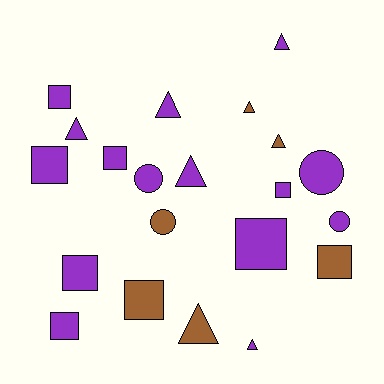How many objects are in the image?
There are 21 objects.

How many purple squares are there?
There are 7 purple squares.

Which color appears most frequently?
Purple, with 15 objects.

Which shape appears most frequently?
Square, with 9 objects.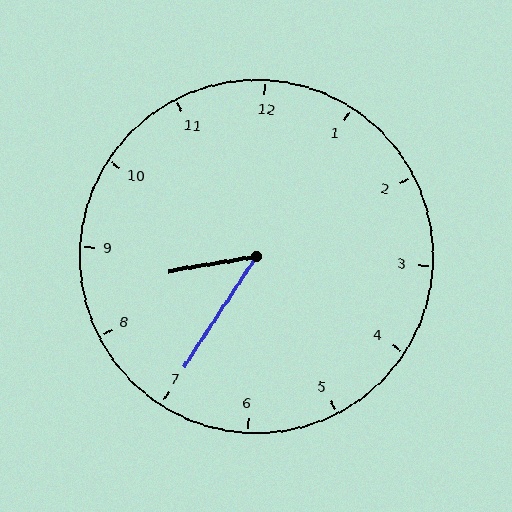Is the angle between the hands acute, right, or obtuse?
It is acute.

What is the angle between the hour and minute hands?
Approximately 48 degrees.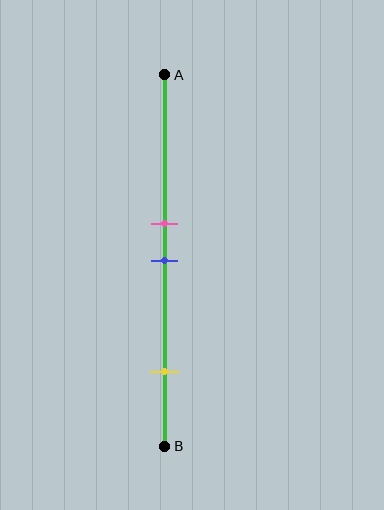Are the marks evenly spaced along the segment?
No, the marks are not evenly spaced.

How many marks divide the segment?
There are 3 marks dividing the segment.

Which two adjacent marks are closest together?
The pink and blue marks are the closest adjacent pair.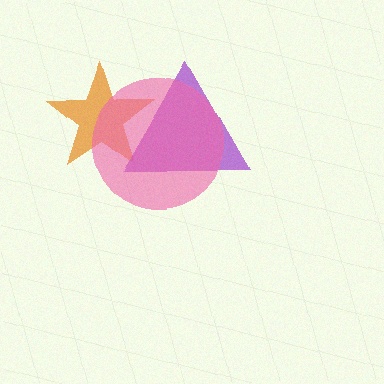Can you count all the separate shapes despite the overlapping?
Yes, there are 3 separate shapes.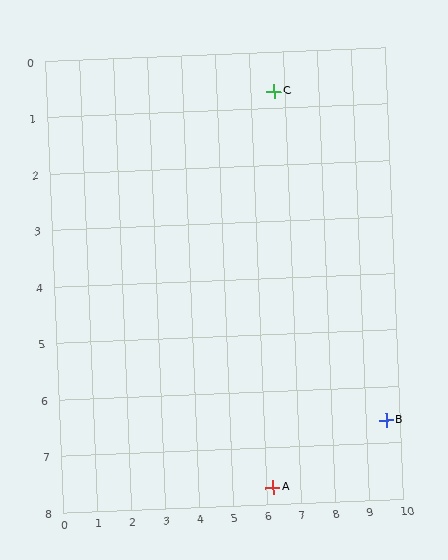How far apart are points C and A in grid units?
Points C and A are about 7.0 grid units apart.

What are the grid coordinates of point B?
Point B is at approximately (9.6, 6.6).